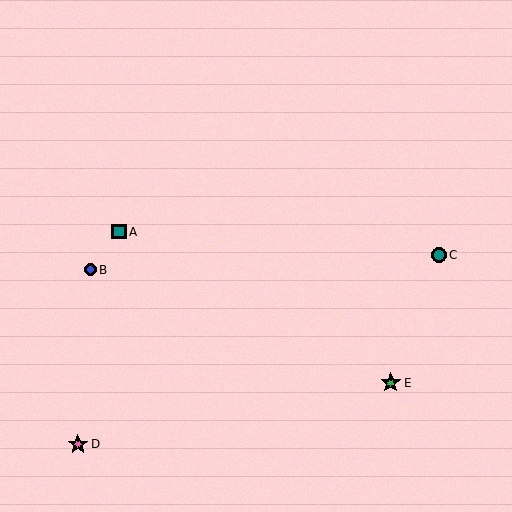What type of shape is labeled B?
Shape B is a blue circle.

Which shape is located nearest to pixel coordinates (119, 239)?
The teal square (labeled A) at (119, 232) is nearest to that location.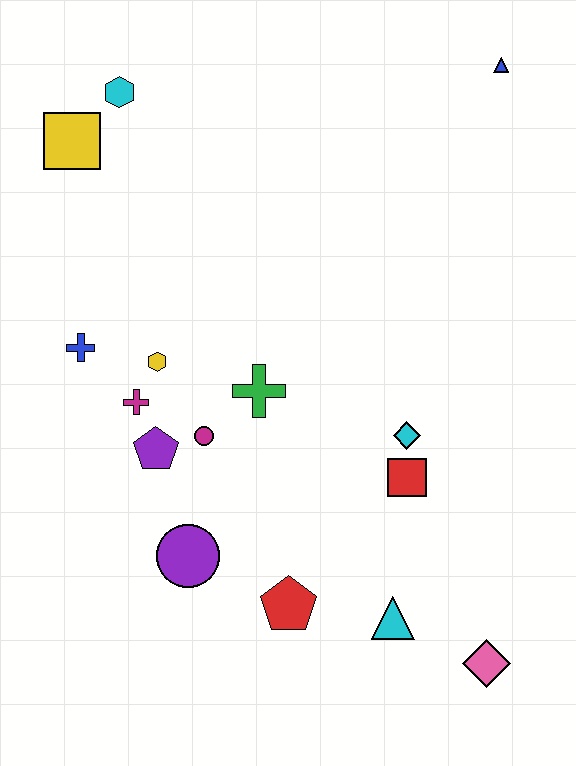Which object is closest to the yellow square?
The cyan hexagon is closest to the yellow square.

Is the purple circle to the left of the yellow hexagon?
No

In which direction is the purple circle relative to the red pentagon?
The purple circle is to the left of the red pentagon.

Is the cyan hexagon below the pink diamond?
No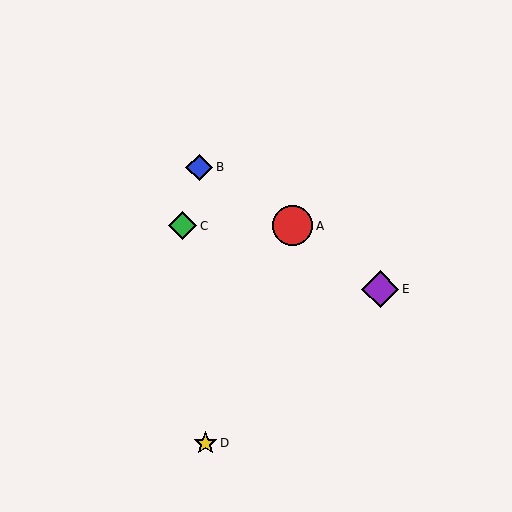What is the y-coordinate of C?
Object C is at y≈226.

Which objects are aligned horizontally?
Objects A, C are aligned horizontally.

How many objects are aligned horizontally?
2 objects (A, C) are aligned horizontally.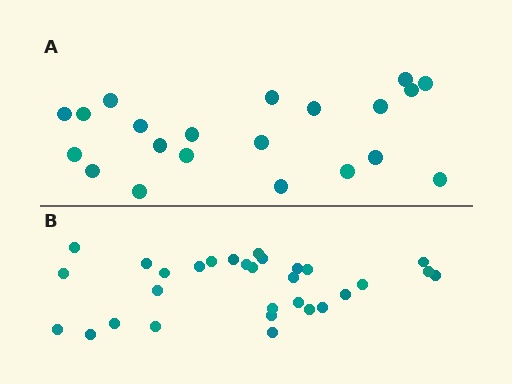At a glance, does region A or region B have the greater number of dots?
Region B (the bottom region) has more dots.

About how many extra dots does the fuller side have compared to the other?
Region B has roughly 8 or so more dots than region A.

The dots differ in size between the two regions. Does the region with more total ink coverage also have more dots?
No. Region A has more total ink coverage because its dots are larger, but region B actually contains more individual dots. Total area can be misleading — the number of items is what matters here.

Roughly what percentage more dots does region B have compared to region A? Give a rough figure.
About 45% more.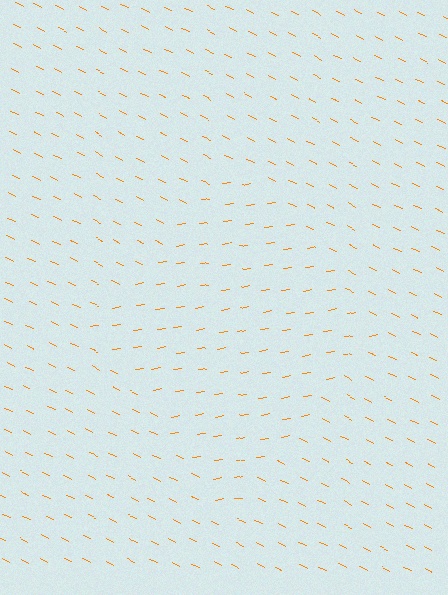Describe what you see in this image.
The image is filled with small orange line segments. A diamond region in the image has lines oriented differently from the surrounding lines, creating a visible texture boundary.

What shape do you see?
I see a diamond.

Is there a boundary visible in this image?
Yes, there is a texture boundary formed by a change in line orientation.